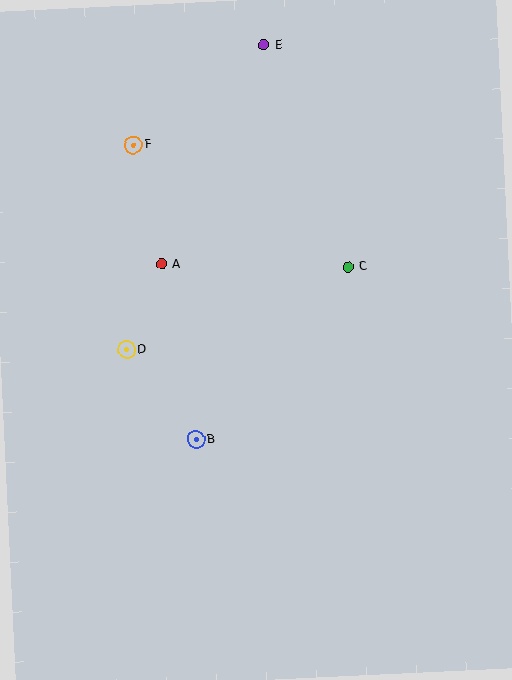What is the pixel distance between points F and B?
The distance between F and B is 301 pixels.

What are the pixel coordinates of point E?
Point E is at (264, 45).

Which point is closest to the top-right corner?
Point E is closest to the top-right corner.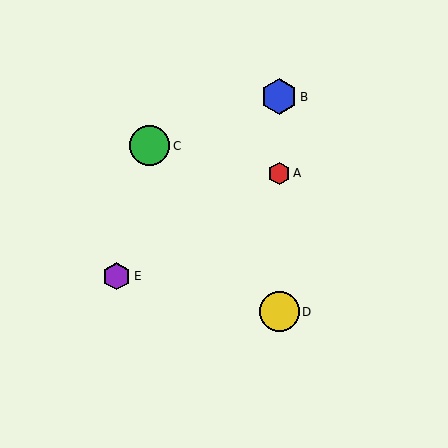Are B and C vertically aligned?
No, B is at x≈279 and C is at x≈150.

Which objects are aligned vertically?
Objects A, B, D are aligned vertically.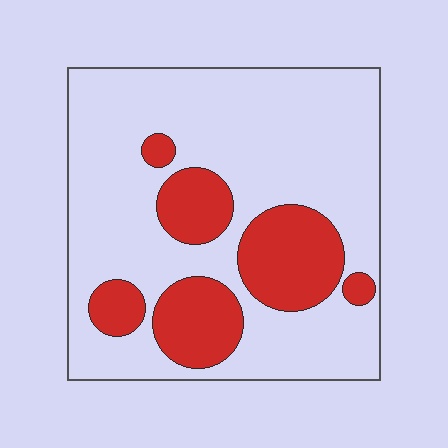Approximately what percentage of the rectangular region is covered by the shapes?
Approximately 25%.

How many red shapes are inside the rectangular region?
6.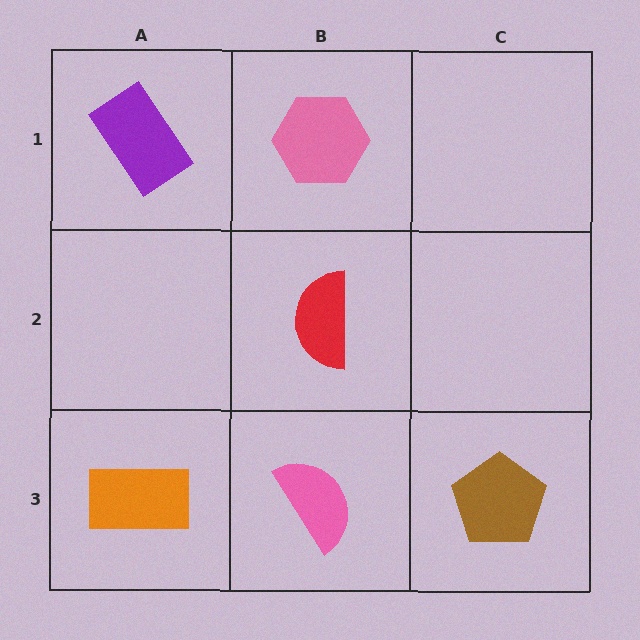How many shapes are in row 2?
1 shape.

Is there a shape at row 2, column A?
No, that cell is empty.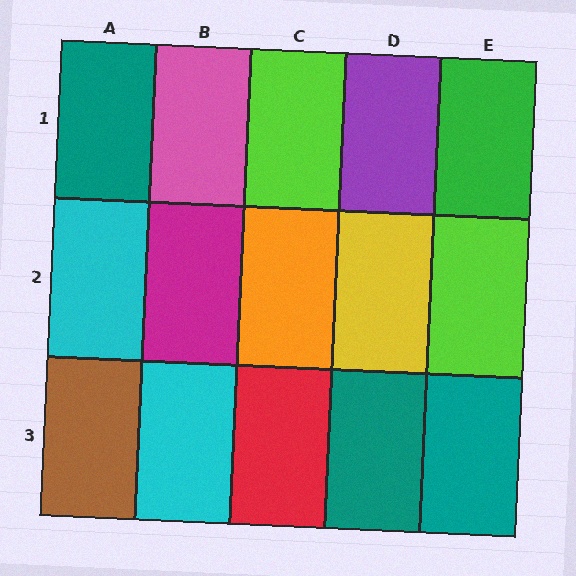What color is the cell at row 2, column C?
Orange.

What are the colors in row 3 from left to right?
Brown, cyan, red, teal, teal.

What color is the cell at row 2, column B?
Magenta.